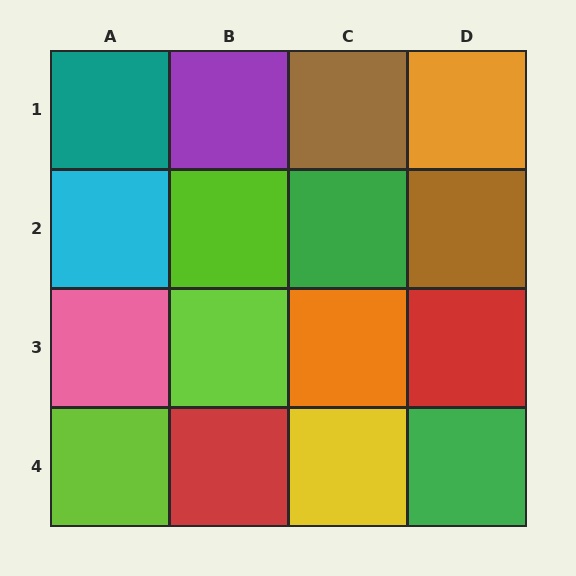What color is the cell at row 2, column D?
Brown.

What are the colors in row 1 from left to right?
Teal, purple, brown, orange.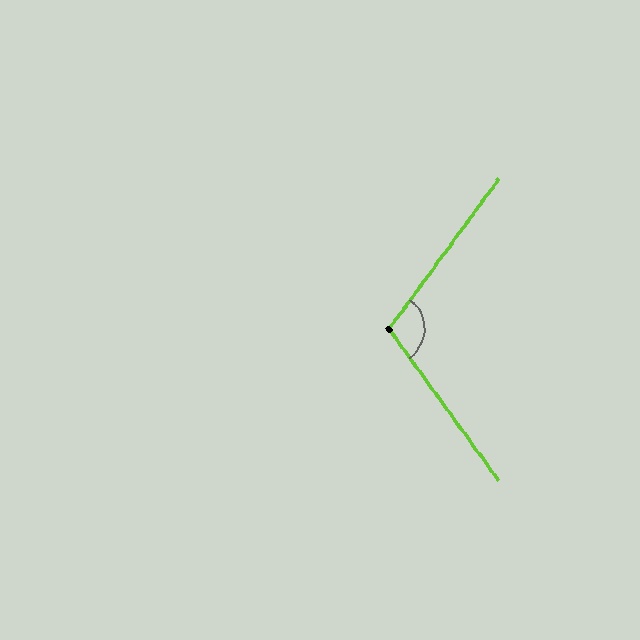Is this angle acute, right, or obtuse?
It is obtuse.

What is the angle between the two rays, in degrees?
Approximately 108 degrees.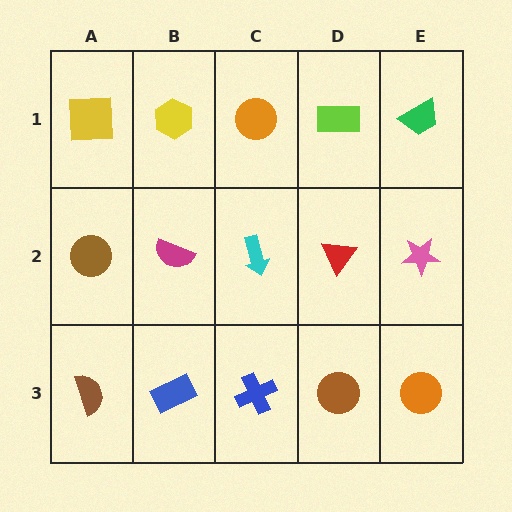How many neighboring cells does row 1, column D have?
3.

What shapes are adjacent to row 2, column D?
A lime rectangle (row 1, column D), a brown circle (row 3, column D), a cyan arrow (row 2, column C), a pink star (row 2, column E).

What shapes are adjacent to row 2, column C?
An orange circle (row 1, column C), a blue cross (row 3, column C), a magenta semicircle (row 2, column B), a red triangle (row 2, column D).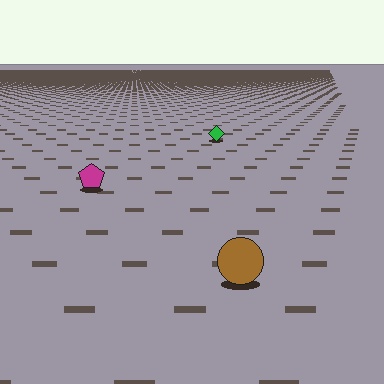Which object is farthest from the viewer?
The green diamond is farthest from the viewer. It appears smaller and the ground texture around it is denser.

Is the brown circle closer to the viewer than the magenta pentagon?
Yes. The brown circle is closer — you can tell from the texture gradient: the ground texture is coarser near it.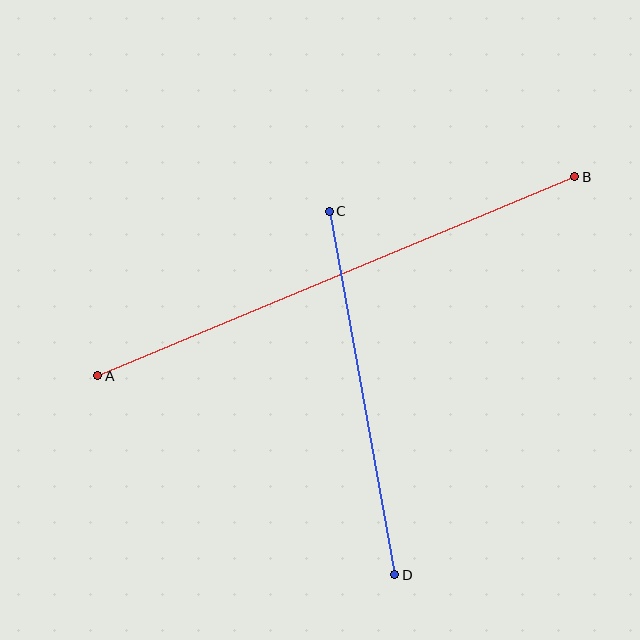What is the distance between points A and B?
The distance is approximately 517 pixels.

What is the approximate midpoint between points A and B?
The midpoint is at approximately (336, 276) pixels.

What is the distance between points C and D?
The distance is approximately 369 pixels.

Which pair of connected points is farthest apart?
Points A and B are farthest apart.